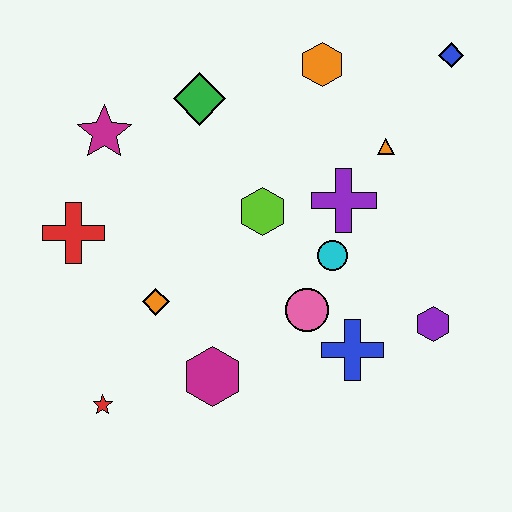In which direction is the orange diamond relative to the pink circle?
The orange diamond is to the left of the pink circle.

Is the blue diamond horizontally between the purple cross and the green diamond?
No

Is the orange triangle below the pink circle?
No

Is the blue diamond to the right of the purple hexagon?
Yes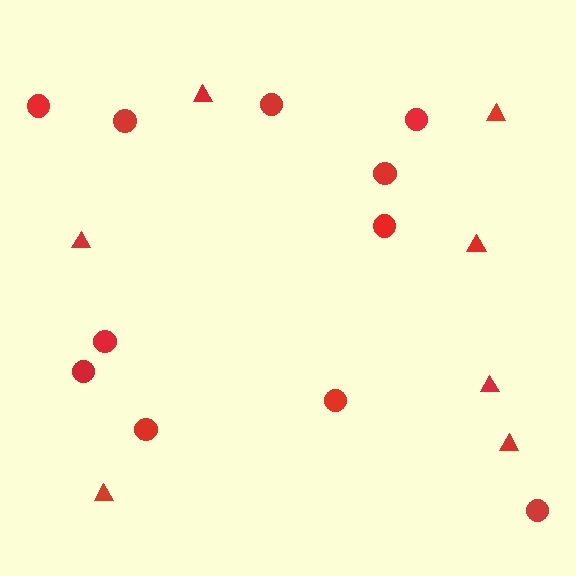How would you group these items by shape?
There are 2 groups: one group of circles (11) and one group of triangles (7).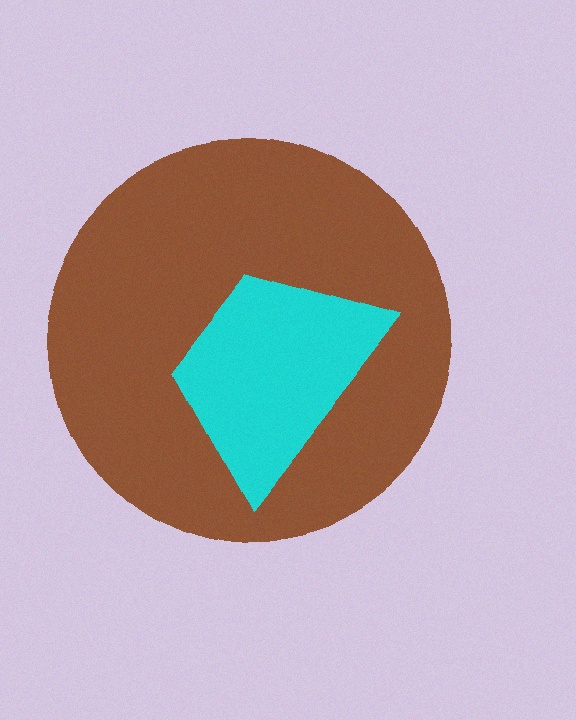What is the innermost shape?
The cyan trapezoid.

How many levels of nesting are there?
2.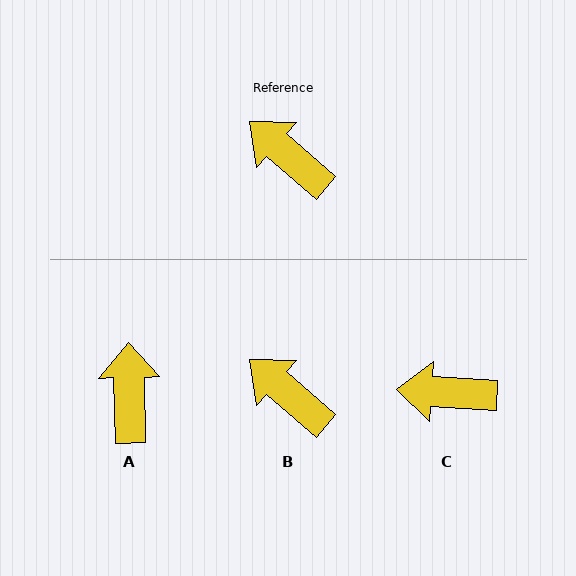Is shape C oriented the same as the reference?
No, it is off by about 37 degrees.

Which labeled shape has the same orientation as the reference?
B.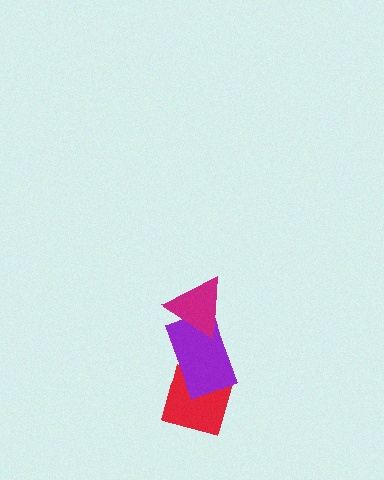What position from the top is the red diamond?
The red diamond is 3rd from the top.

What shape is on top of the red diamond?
The purple rectangle is on top of the red diamond.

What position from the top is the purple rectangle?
The purple rectangle is 2nd from the top.